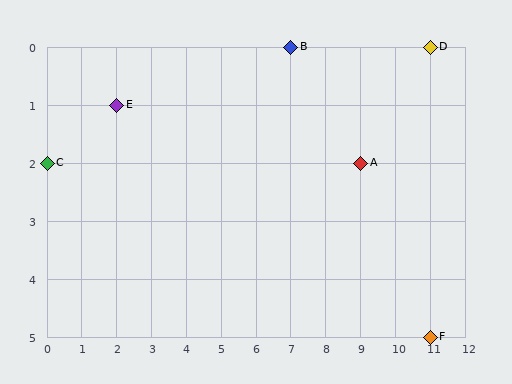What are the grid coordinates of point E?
Point E is at grid coordinates (2, 1).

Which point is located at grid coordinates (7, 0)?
Point B is at (7, 0).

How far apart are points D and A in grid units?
Points D and A are 2 columns and 2 rows apart (about 2.8 grid units diagonally).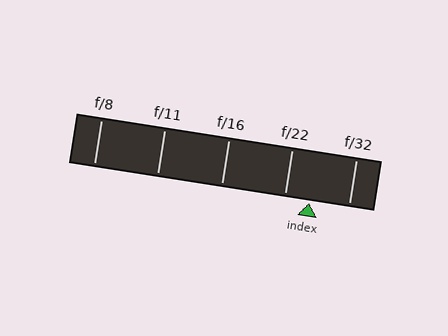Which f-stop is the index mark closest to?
The index mark is closest to f/22.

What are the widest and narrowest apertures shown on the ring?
The widest aperture shown is f/8 and the narrowest is f/32.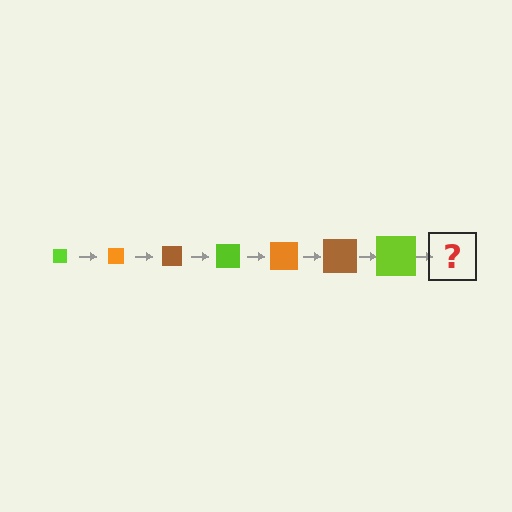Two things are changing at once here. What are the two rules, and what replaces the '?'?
The two rules are that the square grows larger each step and the color cycles through lime, orange, and brown. The '?' should be an orange square, larger than the previous one.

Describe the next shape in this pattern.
It should be an orange square, larger than the previous one.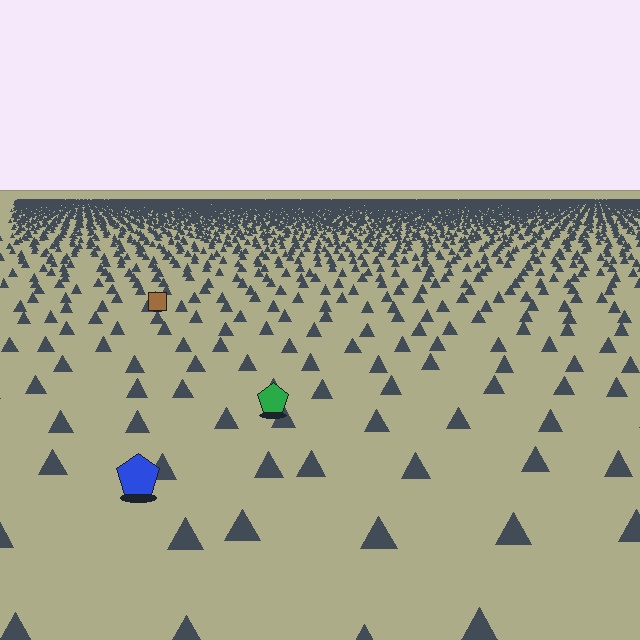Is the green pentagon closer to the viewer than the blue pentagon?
No. The blue pentagon is closer — you can tell from the texture gradient: the ground texture is coarser near it.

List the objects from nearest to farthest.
From nearest to farthest: the blue pentagon, the green pentagon, the brown square.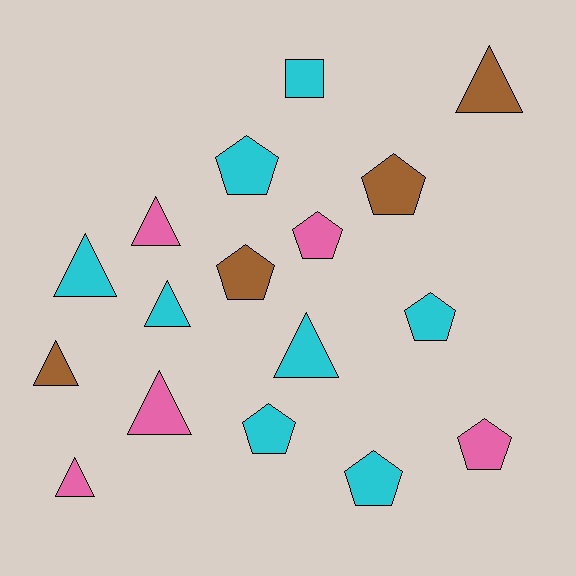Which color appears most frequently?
Cyan, with 8 objects.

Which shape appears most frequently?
Pentagon, with 8 objects.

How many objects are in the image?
There are 17 objects.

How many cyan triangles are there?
There are 3 cyan triangles.